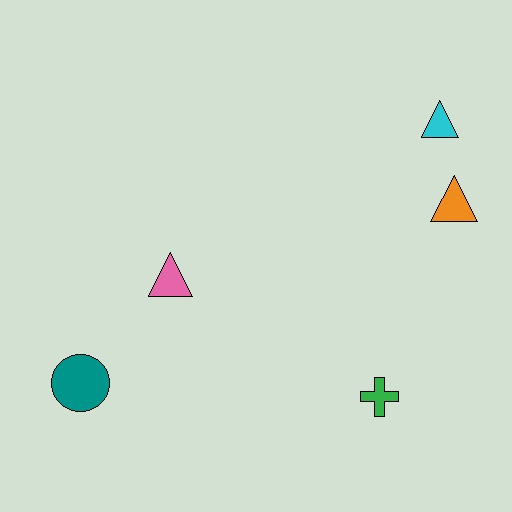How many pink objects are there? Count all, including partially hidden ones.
There is 1 pink object.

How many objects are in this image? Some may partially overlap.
There are 5 objects.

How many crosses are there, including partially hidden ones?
There is 1 cross.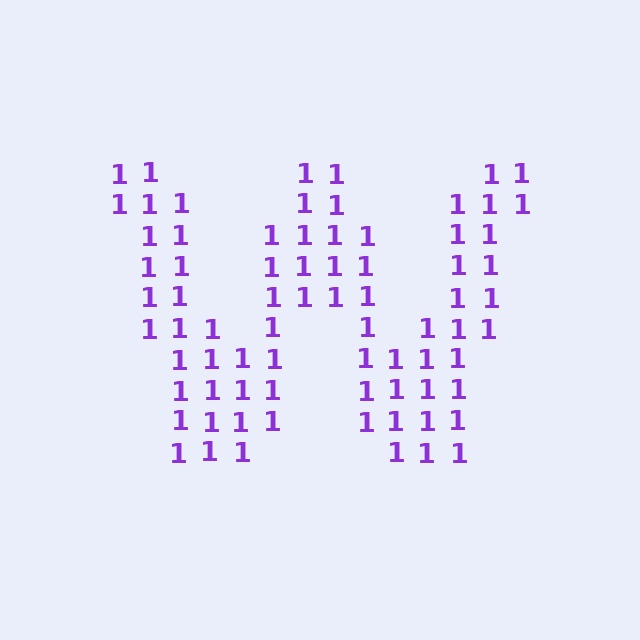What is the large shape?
The large shape is the letter W.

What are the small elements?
The small elements are digit 1's.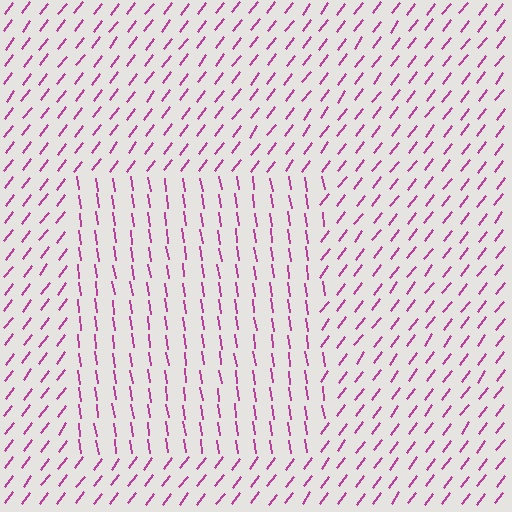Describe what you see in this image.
The image is filled with small magenta line segments. A rectangle region in the image has lines oriented differently from the surrounding lines, creating a visible texture boundary.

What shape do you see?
I see a rectangle.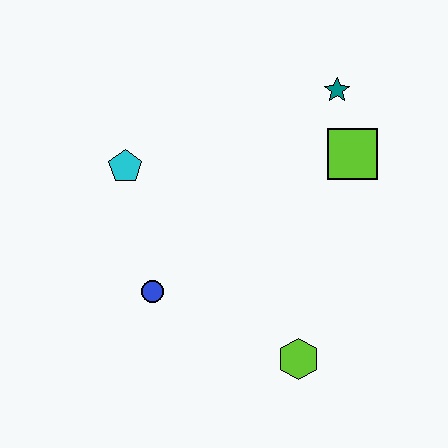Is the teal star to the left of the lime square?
Yes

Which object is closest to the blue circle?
The cyan pentagon is closest to the blue circle.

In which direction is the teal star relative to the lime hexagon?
The teal star is above the lime hexagon.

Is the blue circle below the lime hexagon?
No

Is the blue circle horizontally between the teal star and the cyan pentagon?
Yes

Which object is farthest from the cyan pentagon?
The lime hexagon is farthest from the cyan pentagon.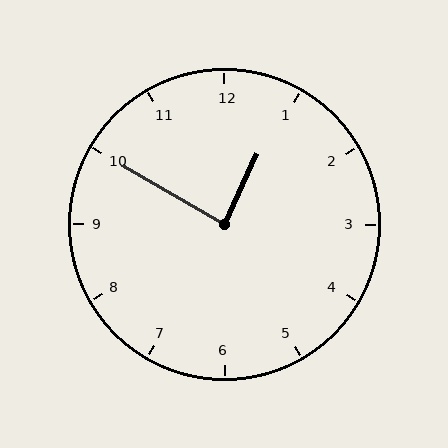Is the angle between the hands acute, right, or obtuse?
It is right.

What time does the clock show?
12:50.